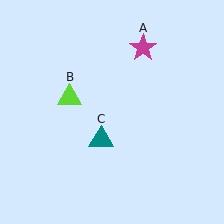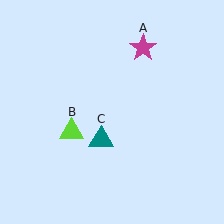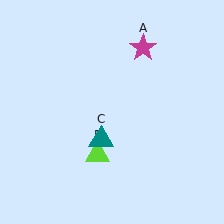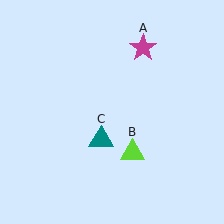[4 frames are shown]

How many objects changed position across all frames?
1 object changed position: lime triangle (object B).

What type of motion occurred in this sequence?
The lime triangle (object B) rotated counterclockwise around the center of the scene.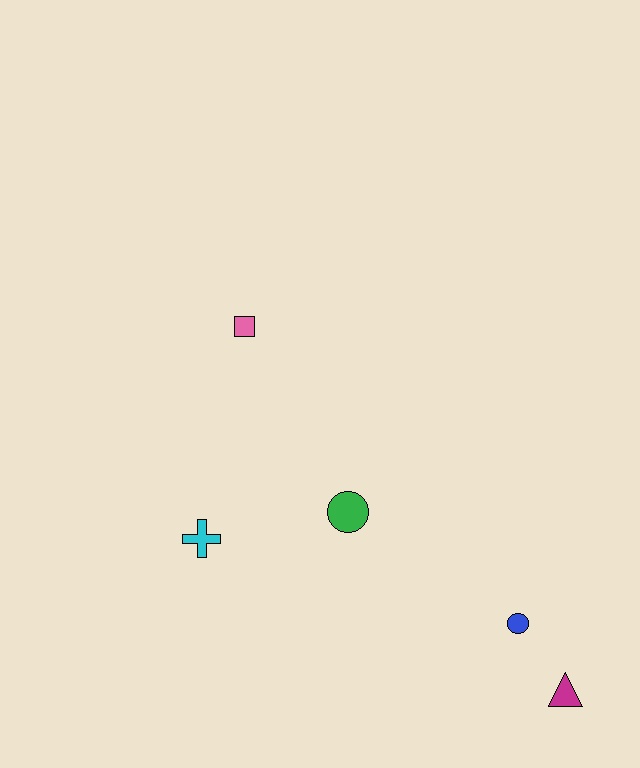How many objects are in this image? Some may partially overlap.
There are 5 objects.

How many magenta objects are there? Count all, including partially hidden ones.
There is 1 magenta object.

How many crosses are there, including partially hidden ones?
There is 1 cross.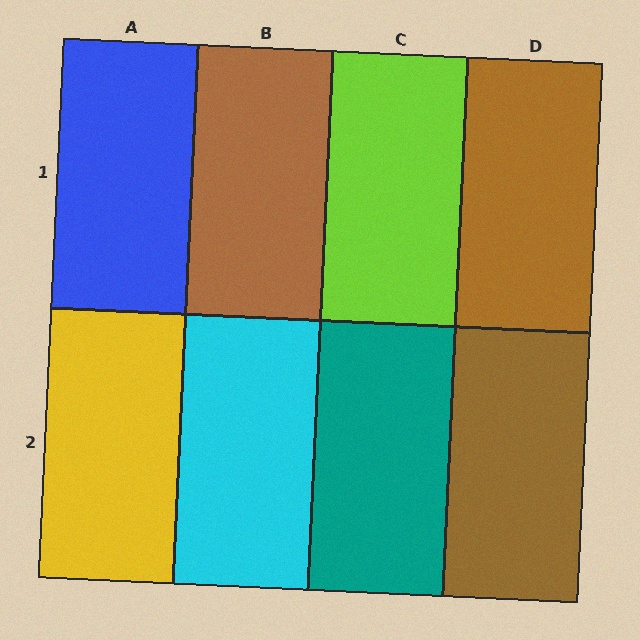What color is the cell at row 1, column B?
Brown.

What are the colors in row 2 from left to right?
Yellow, cyan, teal, brown.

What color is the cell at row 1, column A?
Blue.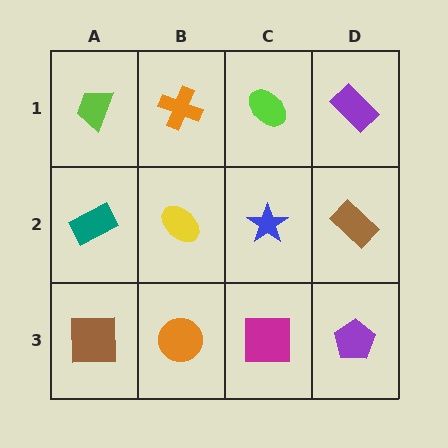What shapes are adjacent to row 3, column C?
A blue star (row 2, column C), an orange circle (row 3, column B), a purple pentagon (row 3, column D).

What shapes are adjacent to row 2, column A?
A lime trapezoid (row 1, column A), a brown square (row 3, column A), a yellow ellipse (row 2, column B).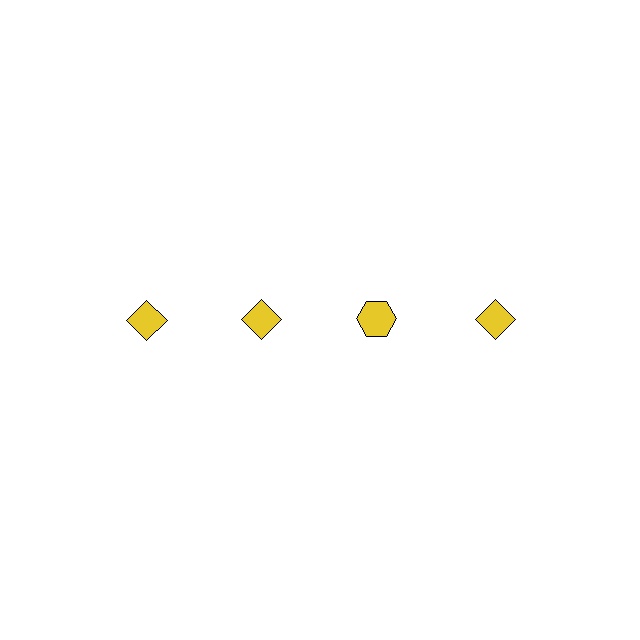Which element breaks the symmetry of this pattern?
The yellow hexagon in the top row, center column breaks the symmetry. All other shapes are yellow diamonds.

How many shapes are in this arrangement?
There are 4 shapes arranged in a grid pattern.